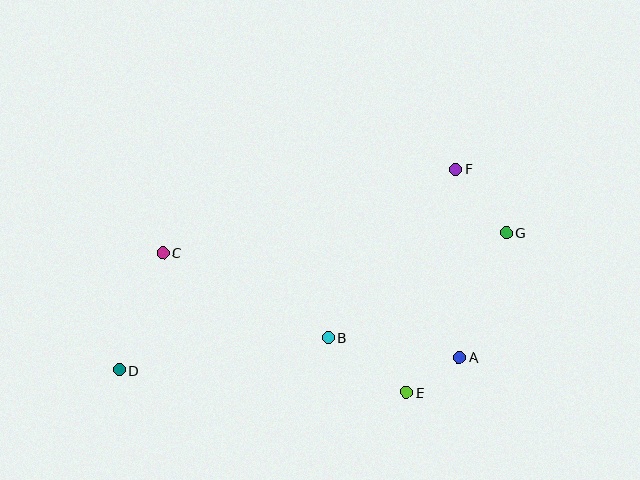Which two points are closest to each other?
Points A and E are closest to each other.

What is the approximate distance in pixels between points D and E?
The distance between D and E is approximately 288 pixels.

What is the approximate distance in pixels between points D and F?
The distance between D and F is approximately 392 pixels.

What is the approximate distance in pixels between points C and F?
The distance between C and F is approximately 305 pixels.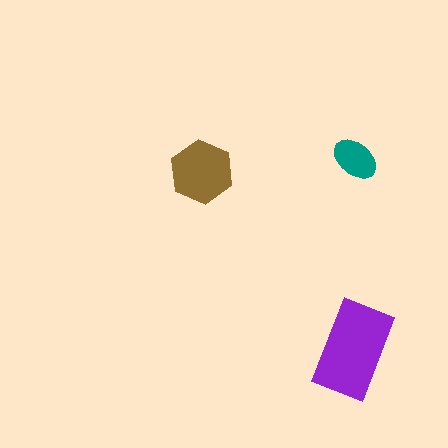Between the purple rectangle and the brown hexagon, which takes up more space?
The purple rectangle.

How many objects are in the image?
There are 3 objects in the image.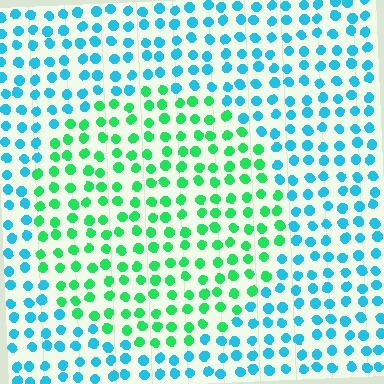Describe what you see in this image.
The image is filled with small cyan elements in a uniform arrangement. A circle-shaped region is visible where the elements are tinted to a slightly different hue, forming a subtle color boundary.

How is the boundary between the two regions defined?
The boundary is defined purely by a slight shift in hue (about 53 degrees). Spacing, size, and orientation are identical on both sides.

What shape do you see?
I see a circle.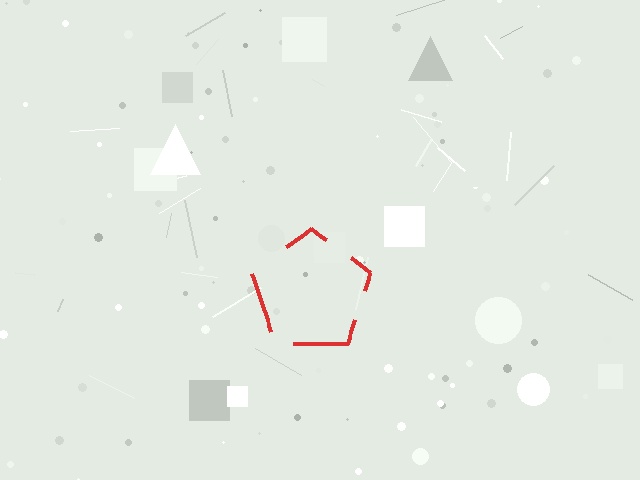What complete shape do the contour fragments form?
The contour fragments form a pentagon.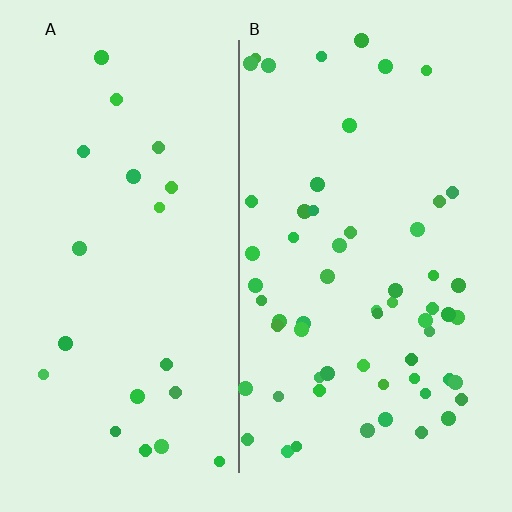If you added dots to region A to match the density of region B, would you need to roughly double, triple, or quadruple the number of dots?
Approximately triple.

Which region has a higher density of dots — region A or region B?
B (the right).